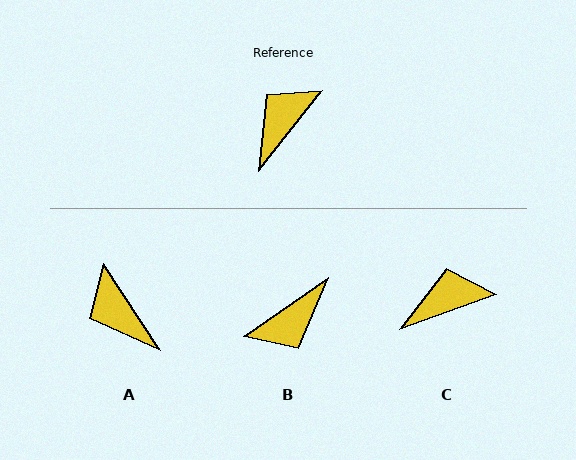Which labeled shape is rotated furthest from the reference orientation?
B, about 163 degrees away.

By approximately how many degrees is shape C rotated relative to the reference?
Approximately 32 degrees clockwise.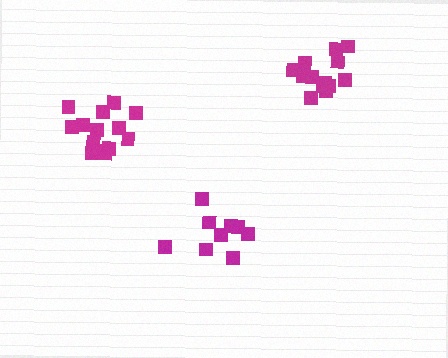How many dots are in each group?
Group 1: 14 dots, Group 2: 9 dots, Group 3: 13 dots (36 total).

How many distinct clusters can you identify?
There are 3 distinct clusters.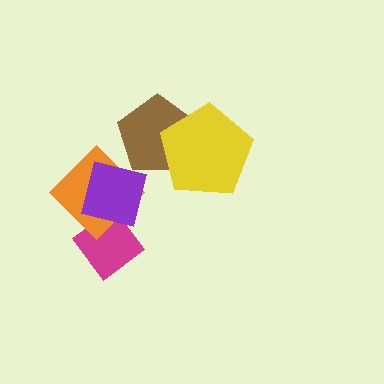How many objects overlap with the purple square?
1 object overlaps with the purple square.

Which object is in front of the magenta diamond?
The orange diamond is in front of the magenta diamond.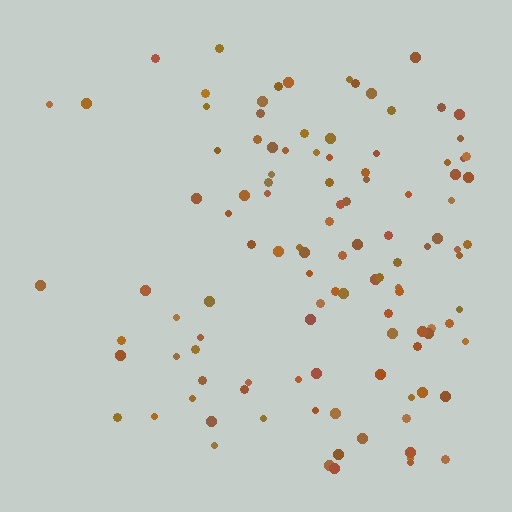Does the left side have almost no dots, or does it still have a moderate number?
Still a moderate number, just noticeably fewer than the right.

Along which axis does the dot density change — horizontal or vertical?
Horizontal.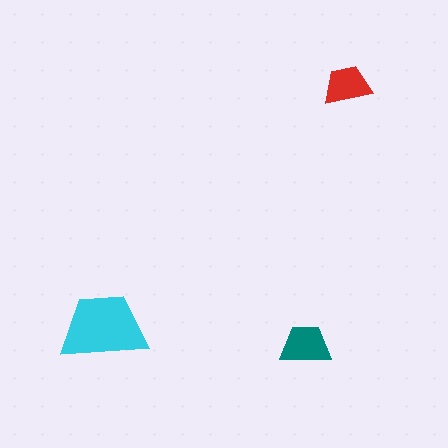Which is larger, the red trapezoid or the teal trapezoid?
The teal one.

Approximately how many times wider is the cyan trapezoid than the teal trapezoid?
About 1.5 times wider.